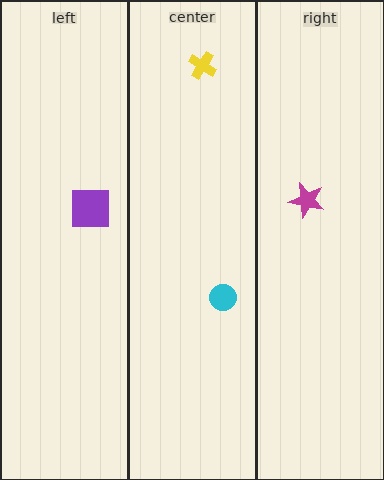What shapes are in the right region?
The magenta star.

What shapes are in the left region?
The purple square.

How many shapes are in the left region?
1.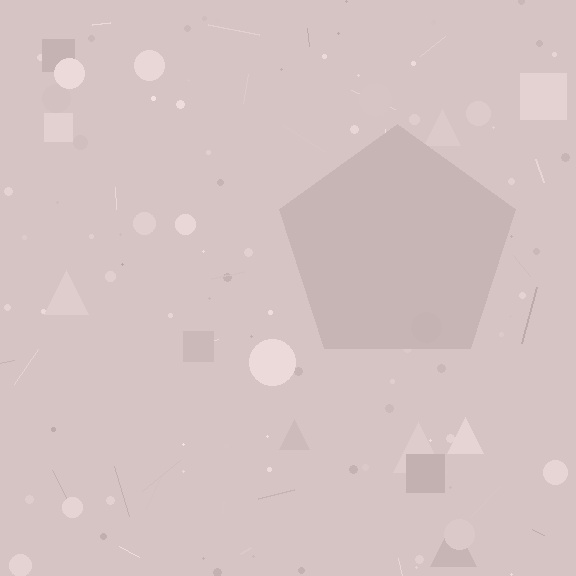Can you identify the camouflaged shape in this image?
The camouflaged shape is a pentagon.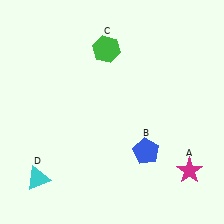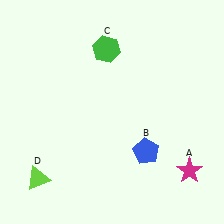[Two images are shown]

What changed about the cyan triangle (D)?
In Image 1, D is cyan. In Image 2, it changed to lime.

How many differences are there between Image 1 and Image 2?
There is 1 difference between the two images.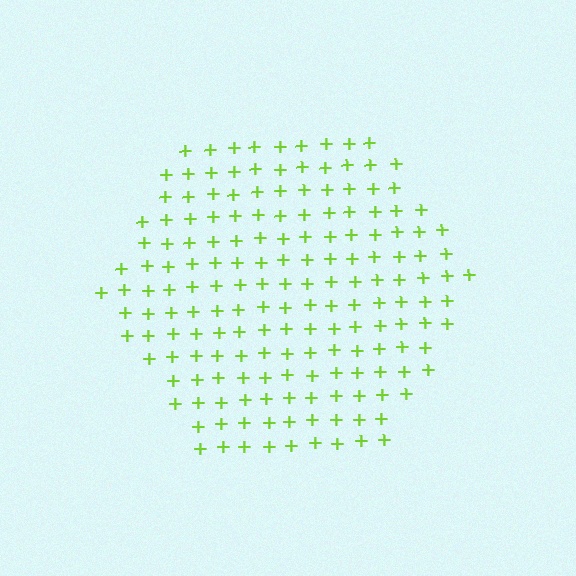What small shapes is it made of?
It is made of small plus signs.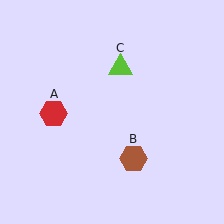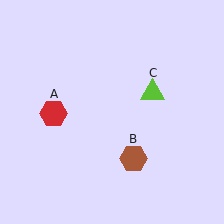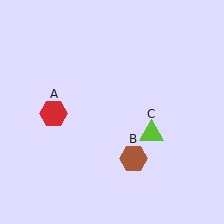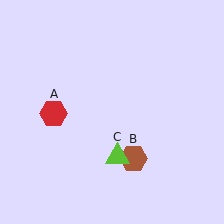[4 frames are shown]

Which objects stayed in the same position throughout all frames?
Red hexagon (object A) and brown hexagon (object B) remained stationary.